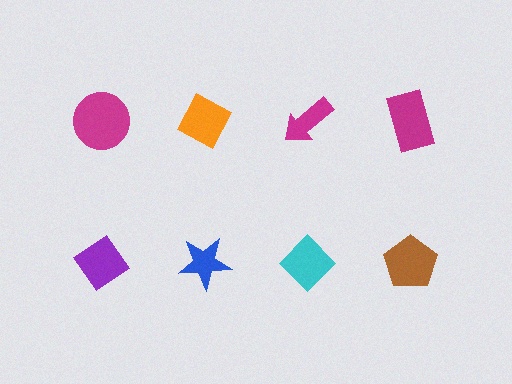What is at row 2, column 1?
A purple diamond.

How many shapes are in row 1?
4 shapes.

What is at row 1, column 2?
An orange diamond.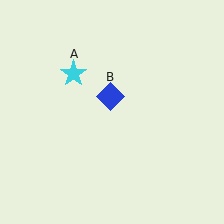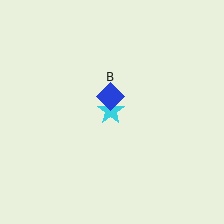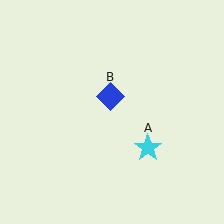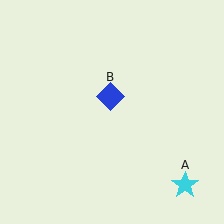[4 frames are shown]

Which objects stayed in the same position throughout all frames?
Blue diamond (object B) remained stationary.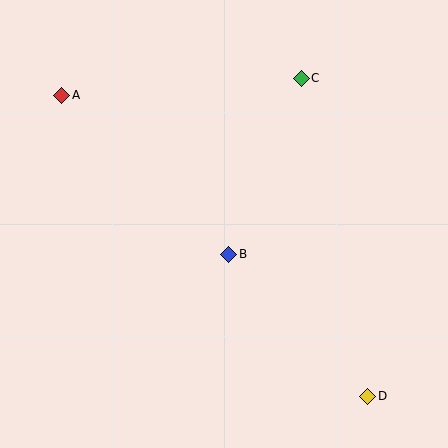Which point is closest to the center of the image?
Point B at (229, 254) is closest to the center.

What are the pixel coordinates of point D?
Point D is at (368, 396).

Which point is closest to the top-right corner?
Point C is closest to the top-right corner.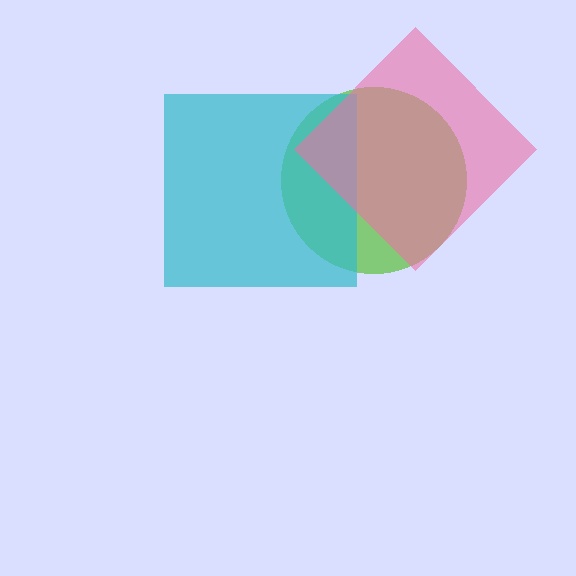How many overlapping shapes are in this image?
There are 3 overlapping shapes in the image.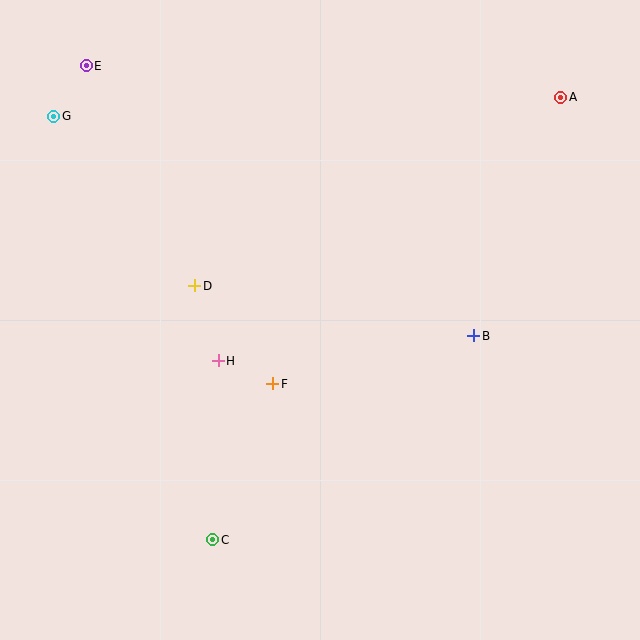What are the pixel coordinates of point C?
Point C is at (213, 540).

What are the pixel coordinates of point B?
Point B is at (474, 336).